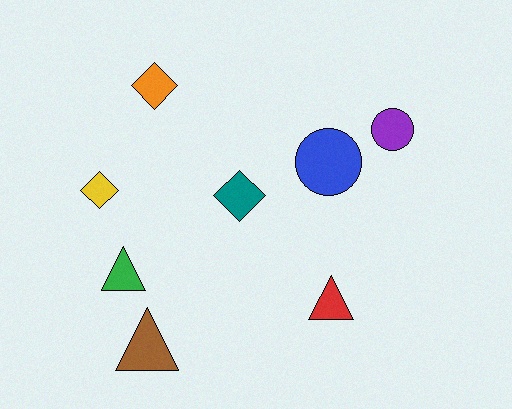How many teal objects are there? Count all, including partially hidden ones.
There is 1 teal object.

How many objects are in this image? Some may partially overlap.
There are 8 objects.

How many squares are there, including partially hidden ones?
There are no squares.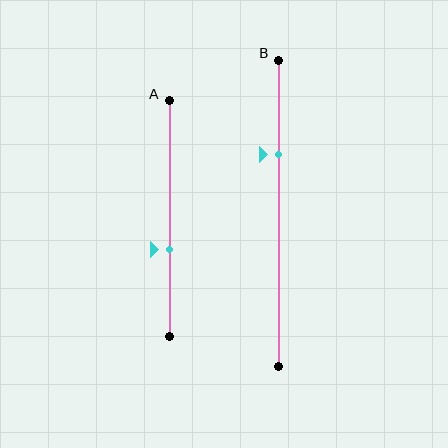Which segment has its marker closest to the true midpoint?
Segment A has its marker closest to the true midpoint.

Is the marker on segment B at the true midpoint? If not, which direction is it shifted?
No, the marker on segment B is shifted upward by about 19% of the segment length.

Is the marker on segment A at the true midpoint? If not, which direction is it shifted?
No, the marker on segment A is shifted downward by about 13% of the segment length.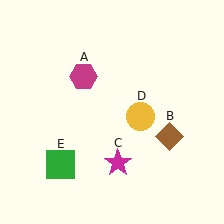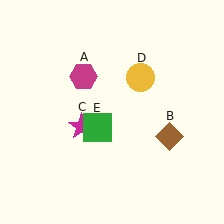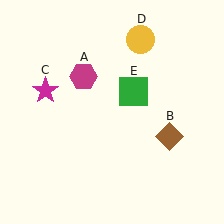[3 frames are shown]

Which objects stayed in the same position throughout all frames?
Magenta hexagon (object A) and brown diamond (object B) remained stationary.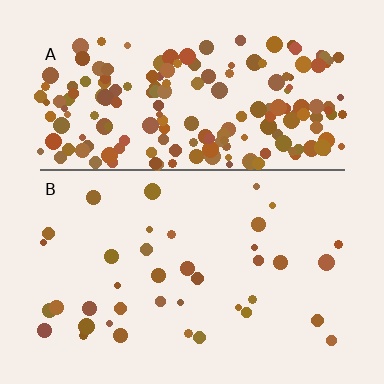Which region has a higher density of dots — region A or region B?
A (the top).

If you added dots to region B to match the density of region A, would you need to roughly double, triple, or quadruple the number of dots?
Approximately quadruple.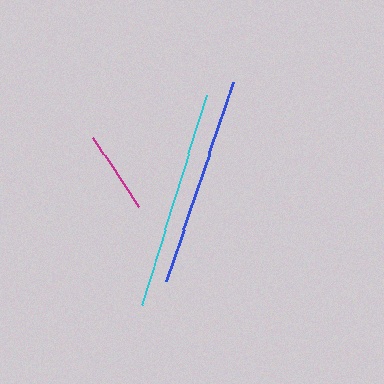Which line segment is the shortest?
The magenta line is the shortest at approximately 82 pixels.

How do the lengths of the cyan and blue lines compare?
The cyan and blue lines are approximately the same length.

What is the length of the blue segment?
The blue segment is approximately 210 pixels long.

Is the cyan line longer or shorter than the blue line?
The cyan line is longer than the blue line.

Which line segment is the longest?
The cyan line is the longest at approximately 220 pixels.